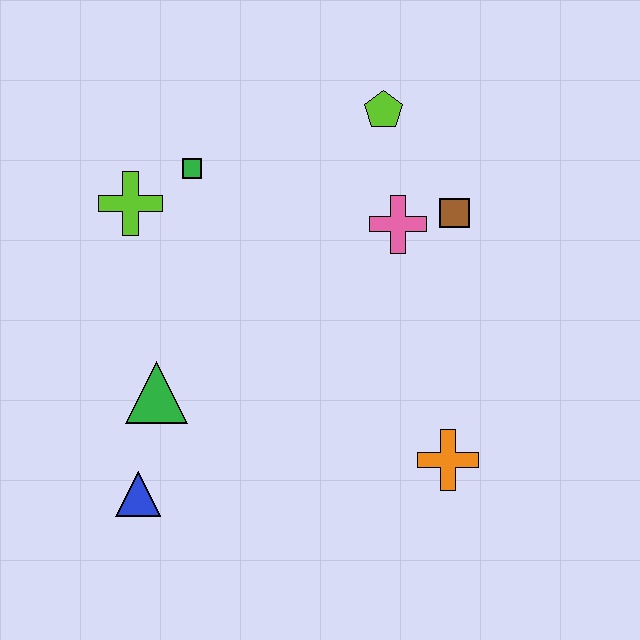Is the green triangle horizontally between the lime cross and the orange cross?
Yes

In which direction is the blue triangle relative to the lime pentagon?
The blue triangle is below the lime pentagon.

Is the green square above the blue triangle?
Yes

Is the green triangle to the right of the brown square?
No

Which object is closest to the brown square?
The pink cross is closest to the brown square.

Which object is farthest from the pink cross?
The blue triangle is farthest from the pink cross.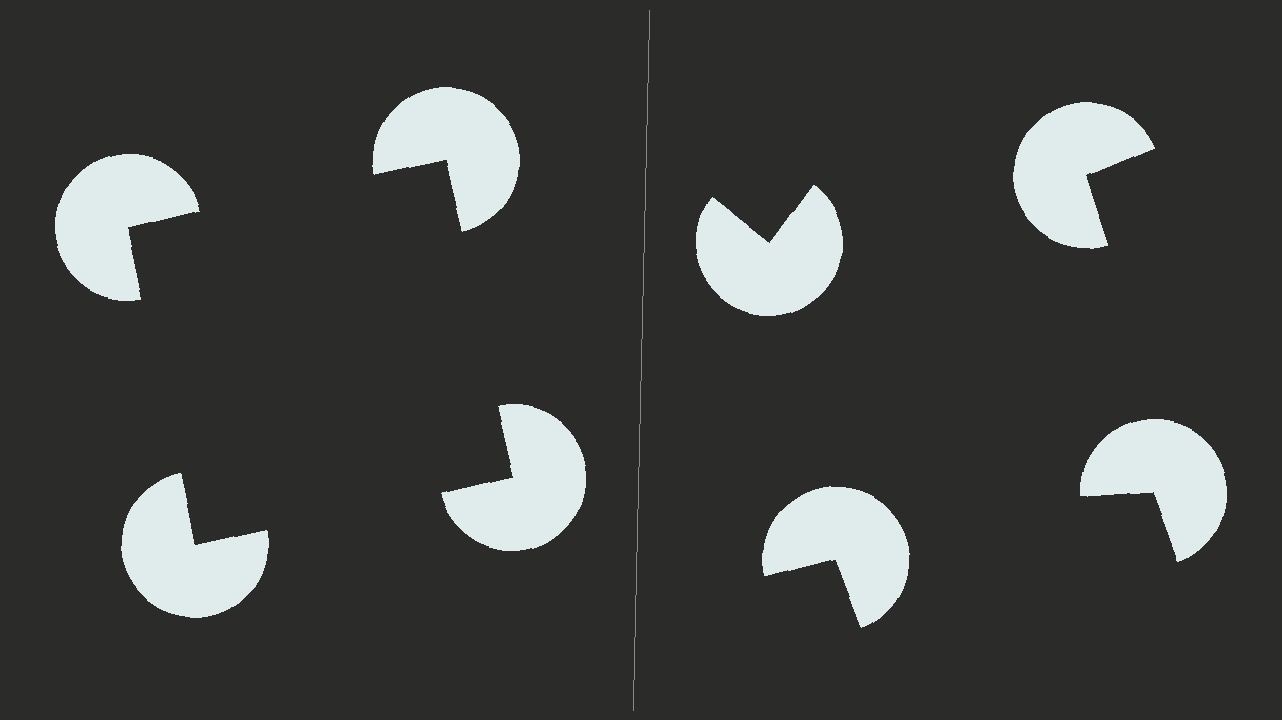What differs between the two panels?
The pac-man discs are positioned identically on both sides; only the wedge orientations differ. On the left they align to a square; on the right they are misaligned.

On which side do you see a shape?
An illusory square appears on the left side. On the right side the wedge cuts are rotated, so no coherent shape forms.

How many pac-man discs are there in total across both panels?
8 — 4 on each side.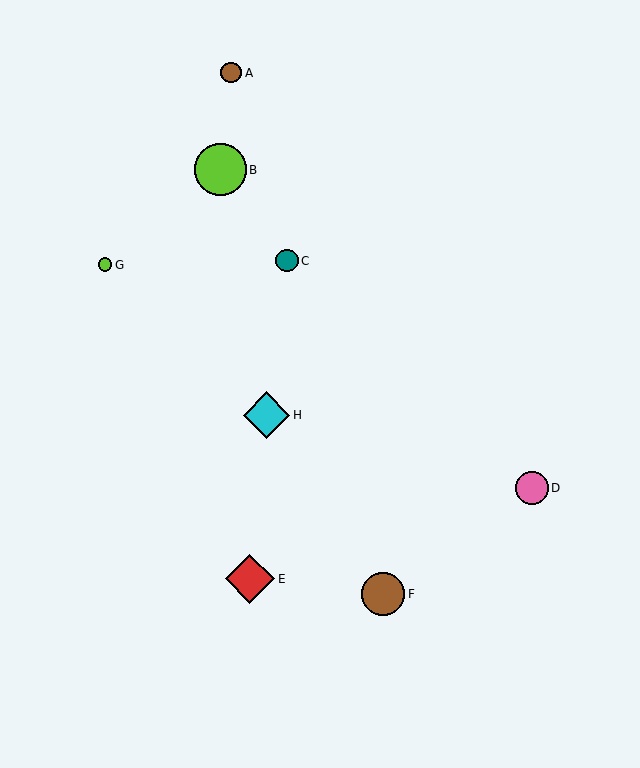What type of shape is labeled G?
Shape G is a lime circle.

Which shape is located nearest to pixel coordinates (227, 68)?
The brown circle (labeled A) at (231, 73) is nearest to that location.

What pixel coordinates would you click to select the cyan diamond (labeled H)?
Click at (267, 415) to select the cyan diamond H.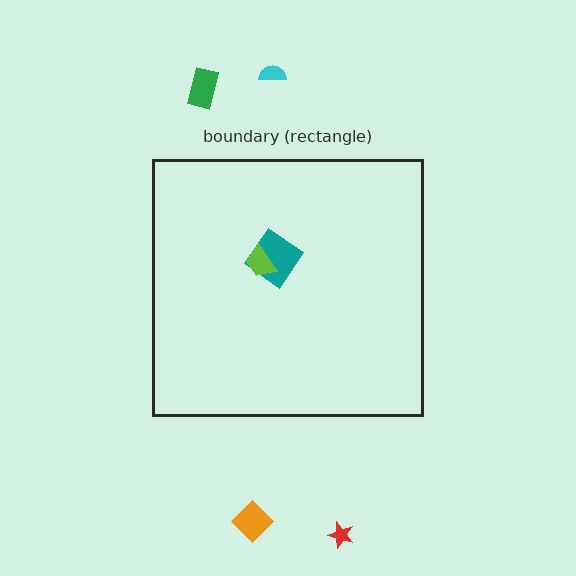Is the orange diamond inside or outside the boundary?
Outside.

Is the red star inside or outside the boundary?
Outside.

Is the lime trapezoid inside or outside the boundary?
Inside.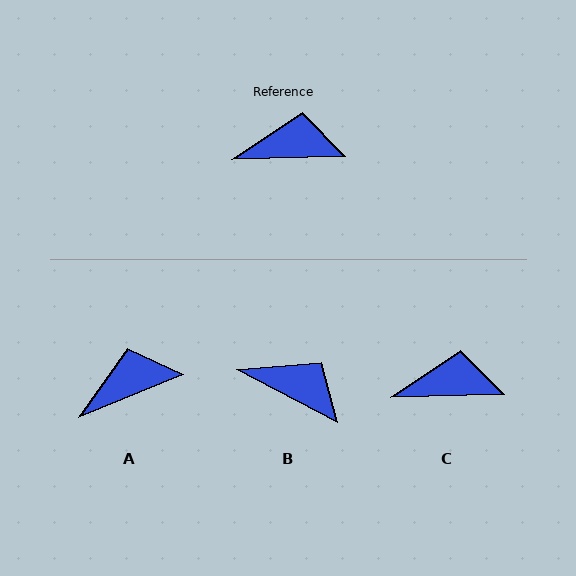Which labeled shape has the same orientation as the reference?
C.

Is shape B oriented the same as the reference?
No, it is off by about 29 degrees.